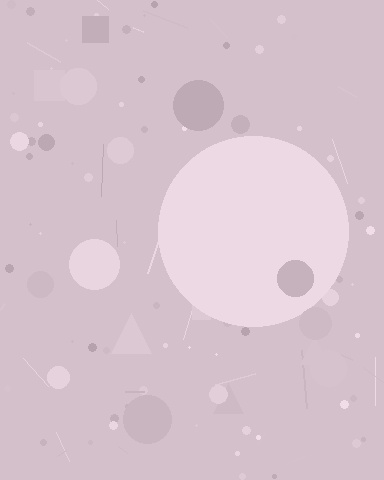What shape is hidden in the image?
A circle is hidden in the image.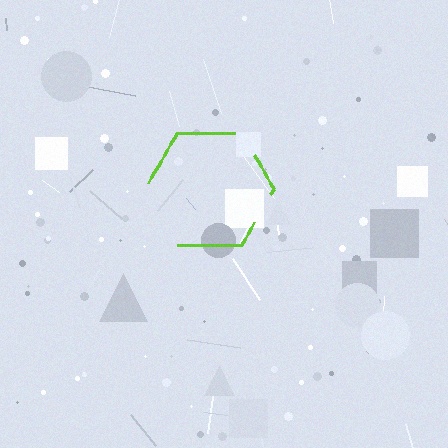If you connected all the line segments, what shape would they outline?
They would outline a hexagon.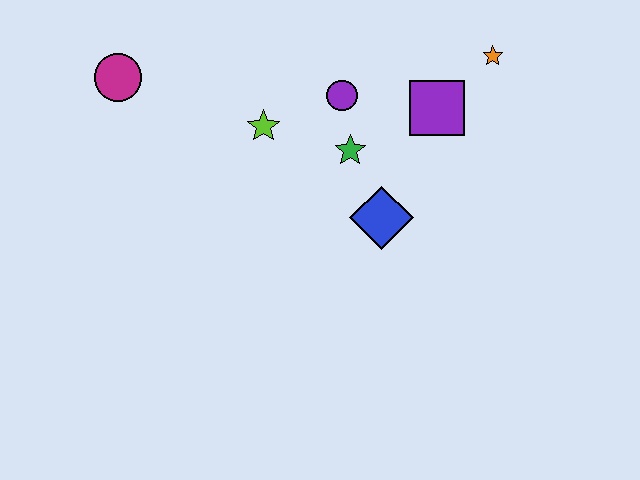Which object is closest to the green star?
The purple circle is closest to the green star.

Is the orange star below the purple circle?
No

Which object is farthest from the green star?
The magenta circle is farthest from the green star.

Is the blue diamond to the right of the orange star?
No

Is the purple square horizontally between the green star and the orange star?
Yes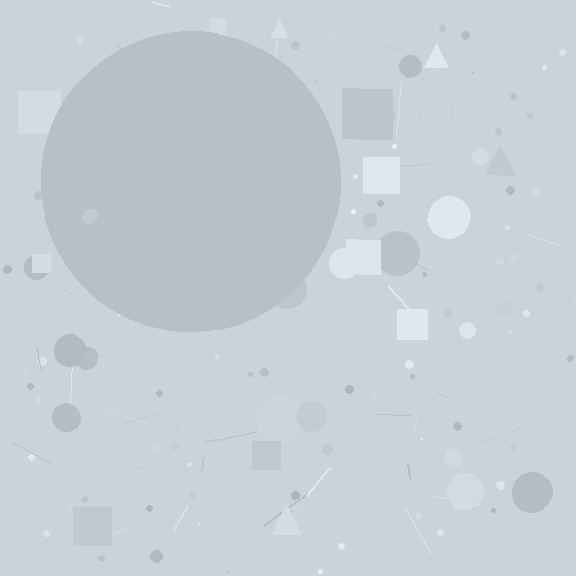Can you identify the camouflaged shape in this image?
The camouflaged shape is a circle.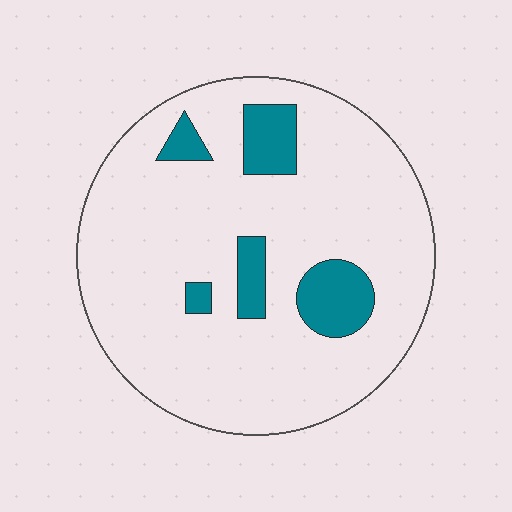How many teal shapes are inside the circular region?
5.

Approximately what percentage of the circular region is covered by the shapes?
Approximately 15%.